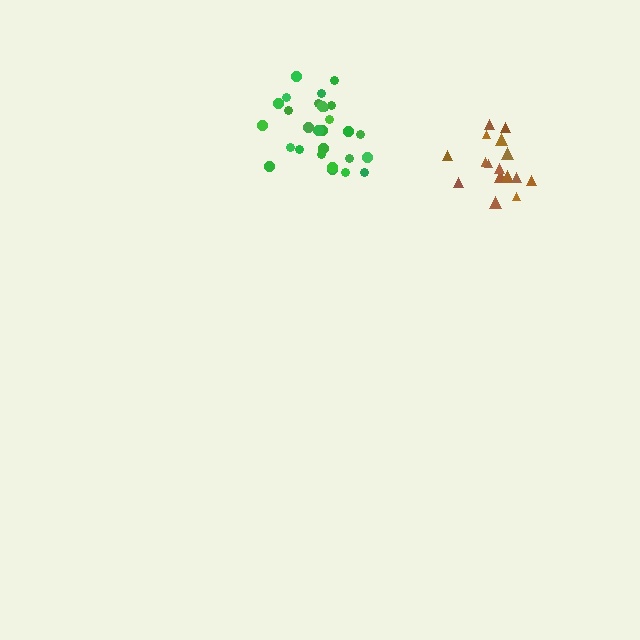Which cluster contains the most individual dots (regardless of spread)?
Green (28).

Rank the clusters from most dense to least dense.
green, brown.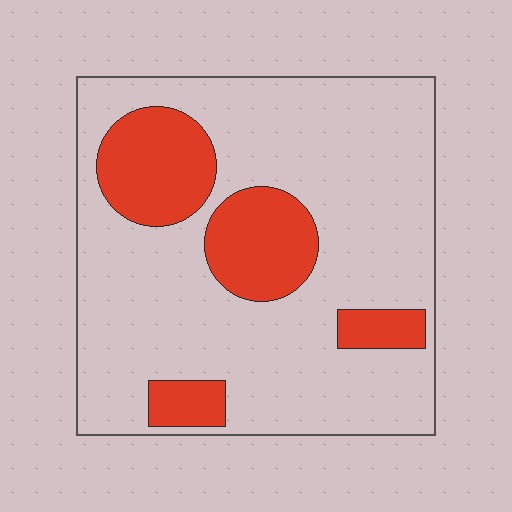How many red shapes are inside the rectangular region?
4.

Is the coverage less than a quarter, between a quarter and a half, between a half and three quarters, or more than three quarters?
Less than a quarter.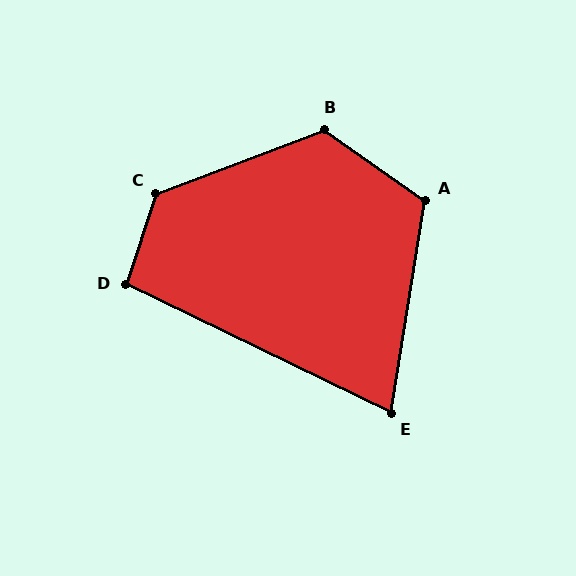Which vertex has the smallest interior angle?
E, at approximately 73 degrees.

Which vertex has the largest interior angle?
C, at approximately 129 degrees.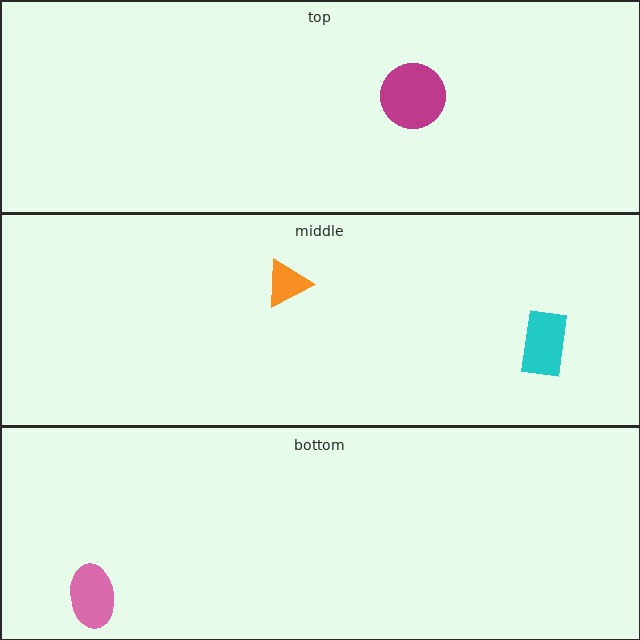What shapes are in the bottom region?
The pink ellipse.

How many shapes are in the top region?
1.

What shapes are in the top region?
The magenta circle.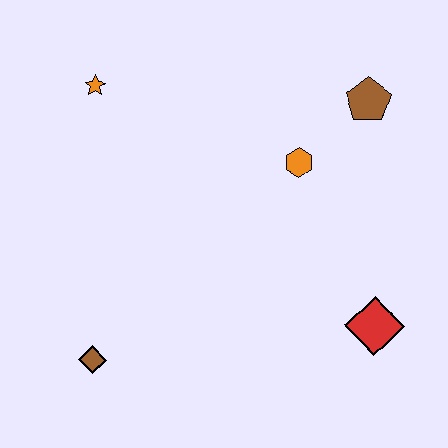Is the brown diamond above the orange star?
No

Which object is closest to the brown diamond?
The orange star is closest to the brown diamond.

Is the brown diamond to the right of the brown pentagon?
No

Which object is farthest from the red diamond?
The orange star is farthest from the red diamond.